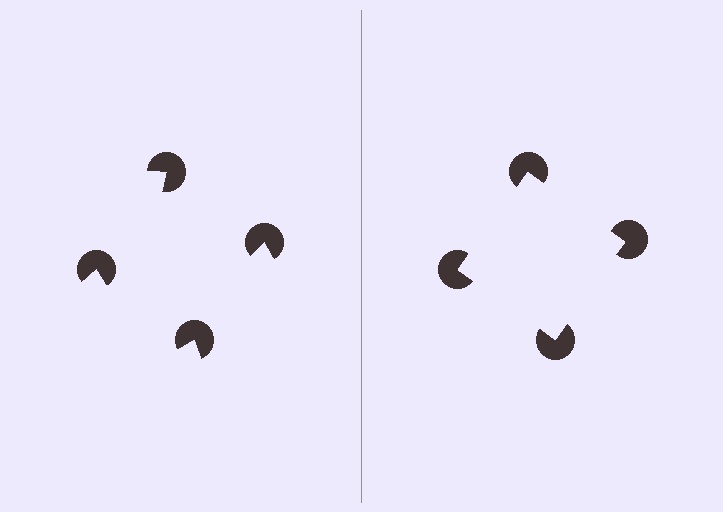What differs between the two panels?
The pac-man discs are positioned identically on both sides; only the wedge orientations differ. On the right they align to a square; on the left they are misaligned.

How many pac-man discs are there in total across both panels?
8 — 4 on each side.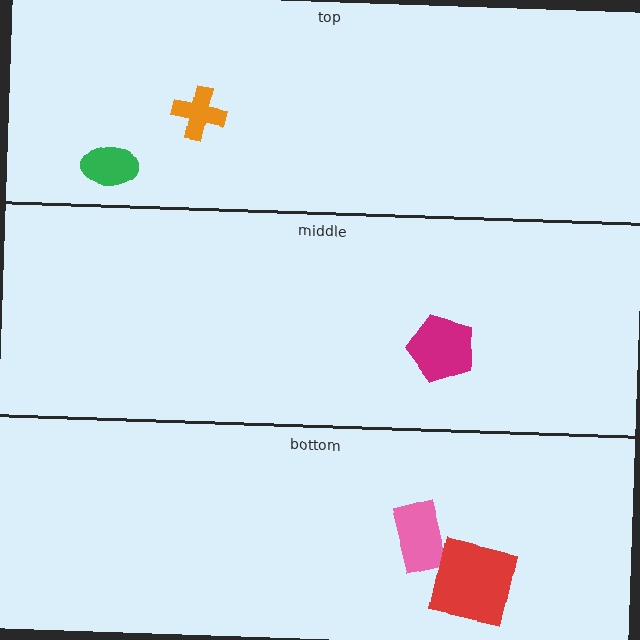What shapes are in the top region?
The green ellipse, the orange cross.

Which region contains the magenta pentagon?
The middle region.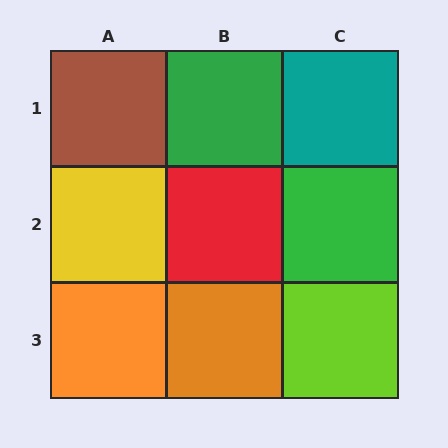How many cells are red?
1 cell is red.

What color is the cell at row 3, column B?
Orange.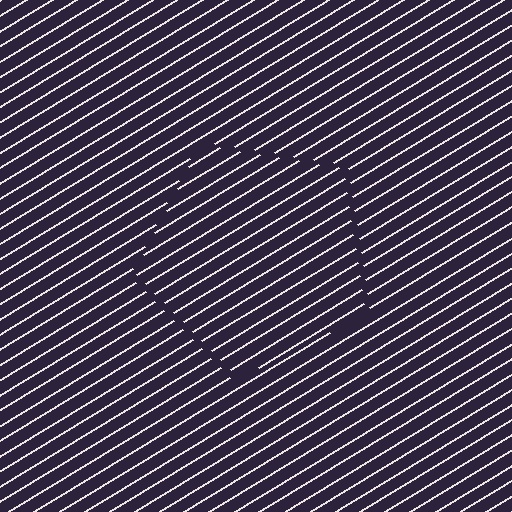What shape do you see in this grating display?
An illusory pentagon. The interior of the shape contains the same grating, shifted by half a period — the contour is defined by the phase discontinuity where line-ends from the inner and outer gratings abut.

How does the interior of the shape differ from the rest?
The interior of the shape contains the same grating, shifted by half a period — the contour is defined by the phase discontinuity where line-ends from the inner and outer gratings abut.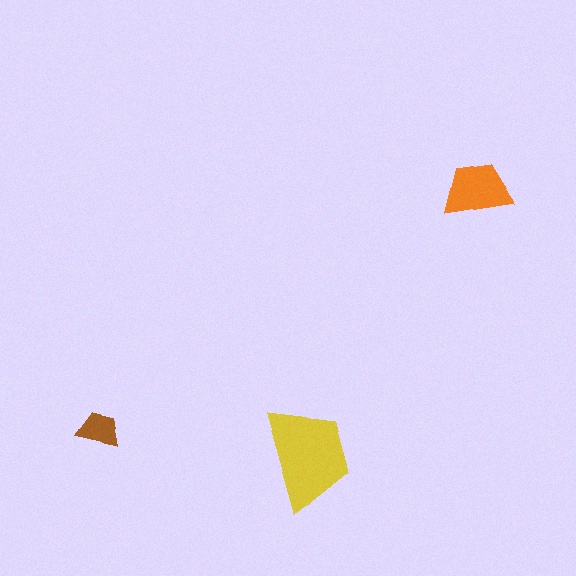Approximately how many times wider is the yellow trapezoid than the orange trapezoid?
About 1.5 times wider.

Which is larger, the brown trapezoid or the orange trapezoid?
The orange one.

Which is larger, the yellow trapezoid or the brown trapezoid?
The yellow one.